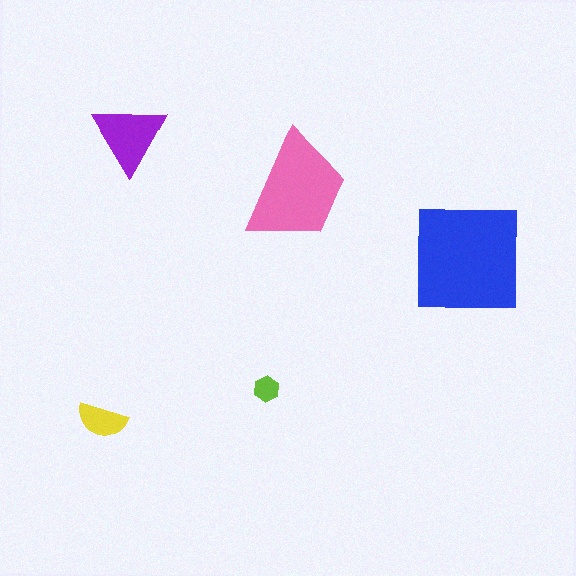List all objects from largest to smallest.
The blue square, the pink trapezoid, the purple triangle, the yellow semicircle, the lime hexagon.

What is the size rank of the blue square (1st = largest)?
1st.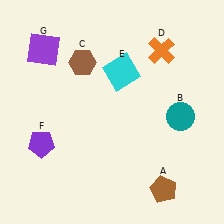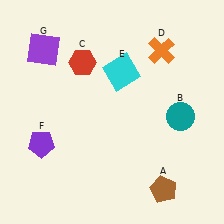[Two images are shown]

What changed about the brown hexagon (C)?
In Image 1, C is brown. In Image 2, it changed to red.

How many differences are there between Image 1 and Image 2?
There is 1 difference between the two images.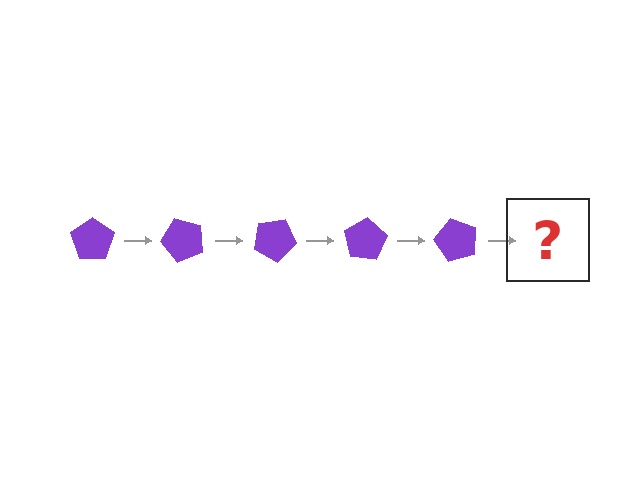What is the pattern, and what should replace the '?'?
The pattern is that the pentagon rotates 50 degrees each step. The '?' should be a purple pentagon rotated 250 degrees.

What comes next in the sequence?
The next element should be a purple pentagon rotated 250 degrees.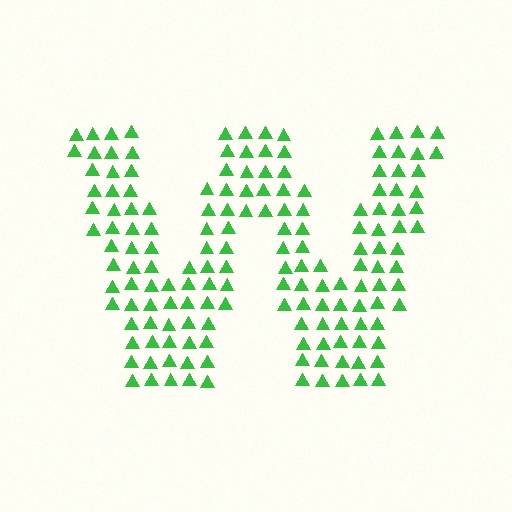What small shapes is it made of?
It is made of small triangles.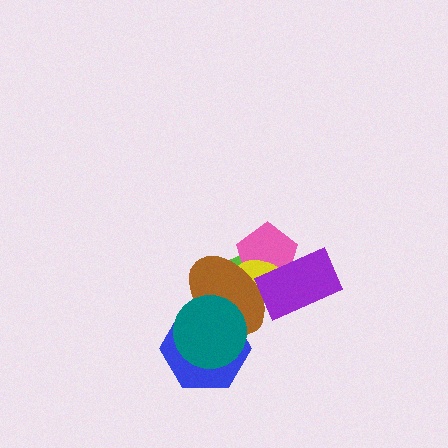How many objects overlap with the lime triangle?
4 objects overlap with the lime triangle.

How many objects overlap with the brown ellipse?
6 objects overlap with the brown ellipse.